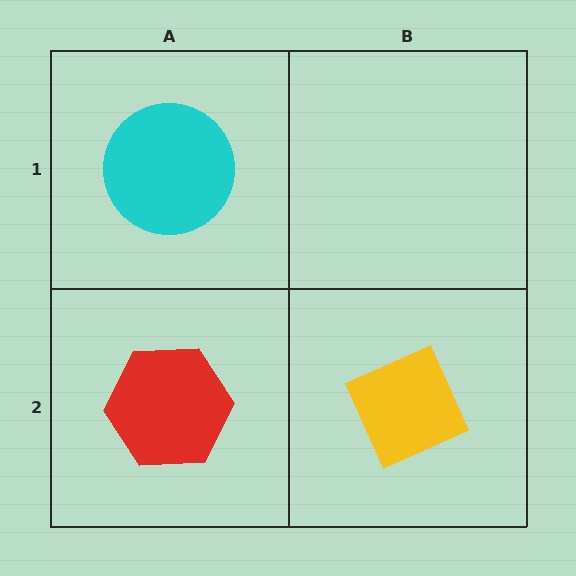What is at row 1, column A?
A cyan circle.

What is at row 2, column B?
A yellow diamond.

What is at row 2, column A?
A red hexagon.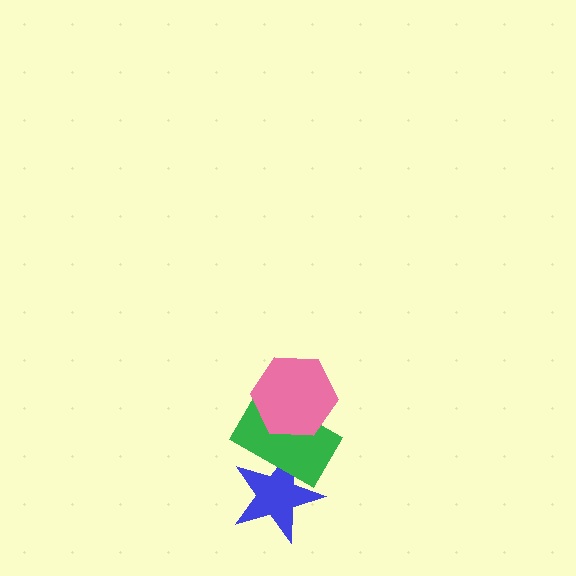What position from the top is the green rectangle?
The green rectangle is 2nd from the top.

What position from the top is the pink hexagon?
The pink hexagon is 1st from the top.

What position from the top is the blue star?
The blue star is 3rd from the top.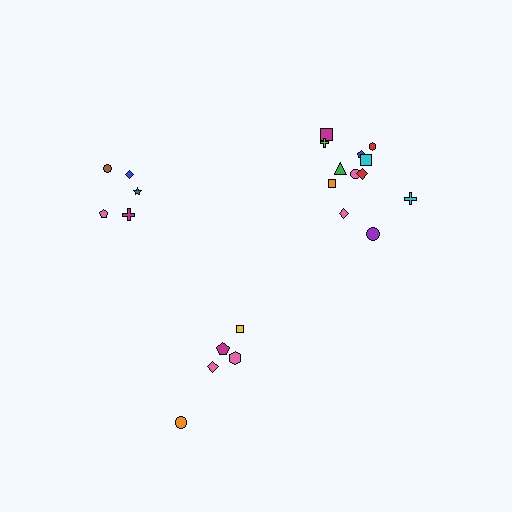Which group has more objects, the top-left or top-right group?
The top-right group.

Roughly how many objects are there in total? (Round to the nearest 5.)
Roughly 20 objects in total.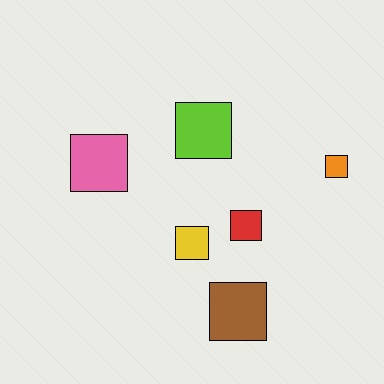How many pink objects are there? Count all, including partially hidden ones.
There is 1 pink object.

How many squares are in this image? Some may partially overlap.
There are 6 squares.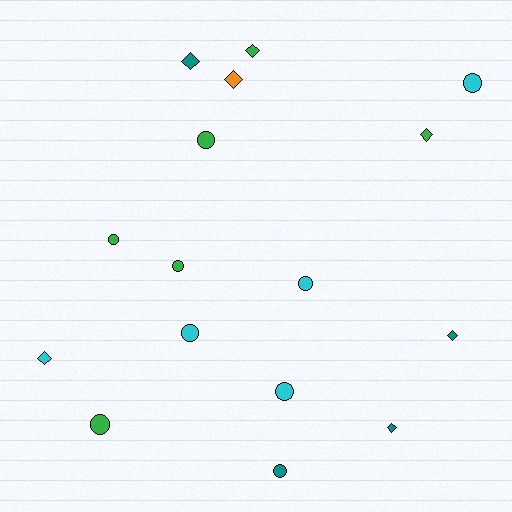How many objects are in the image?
There are 16 objects.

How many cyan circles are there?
There are 4 cyan circles.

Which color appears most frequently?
Green, with 6 objects.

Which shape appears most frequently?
Circle, with 9 objects.